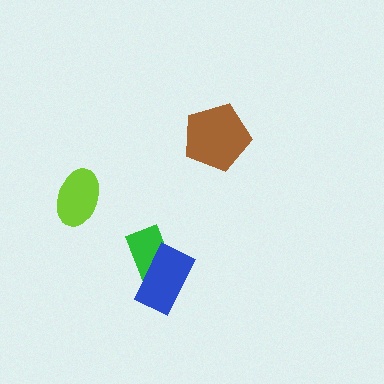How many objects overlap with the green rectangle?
1 object overlaps with the green rectangle.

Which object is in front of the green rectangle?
The blue rectangle is in front of the green rectangle.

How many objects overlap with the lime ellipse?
0 objects overlap with the lime ellipse.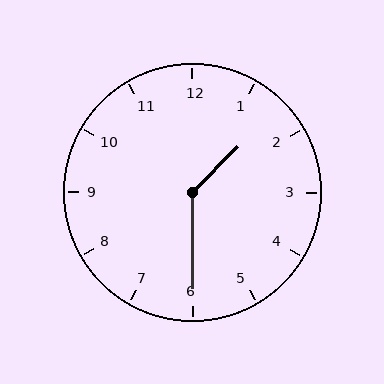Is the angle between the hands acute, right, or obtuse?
It is obtuse.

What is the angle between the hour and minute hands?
Approximately 135 degrees.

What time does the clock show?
1:30.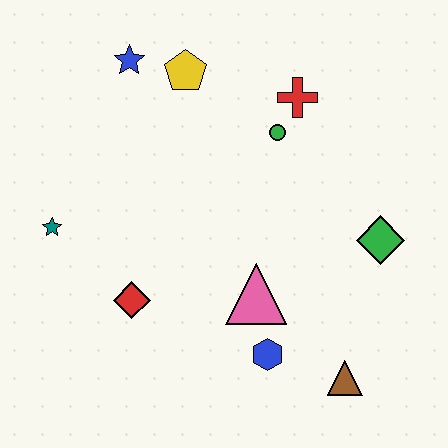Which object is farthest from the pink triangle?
The blue star is farthest from the pink triangle.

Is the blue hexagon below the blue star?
Yes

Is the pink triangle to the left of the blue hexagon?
Yes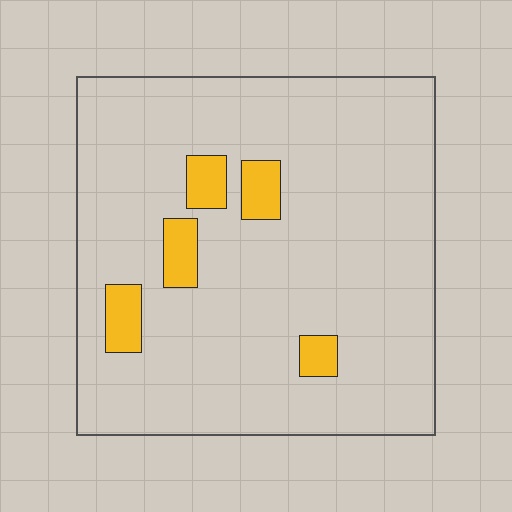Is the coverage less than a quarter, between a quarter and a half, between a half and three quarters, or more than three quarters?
Less than a quarter.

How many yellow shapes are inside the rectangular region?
5.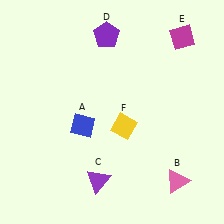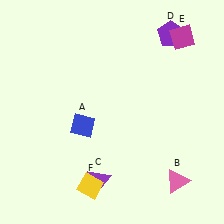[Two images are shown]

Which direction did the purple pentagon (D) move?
The purple pentagon (D) moved right.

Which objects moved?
The objects that moved are: the purple pentagon (D), the yellow diamond (F).